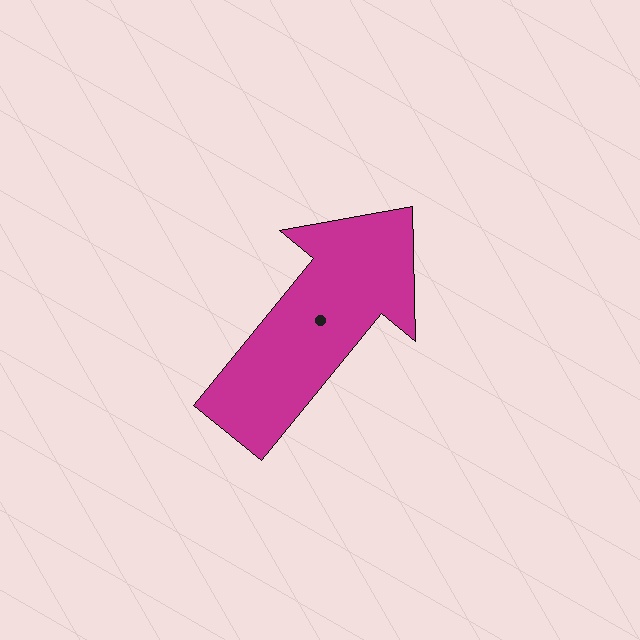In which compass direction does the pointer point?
Northeast.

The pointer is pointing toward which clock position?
Roughly 1 o'clock.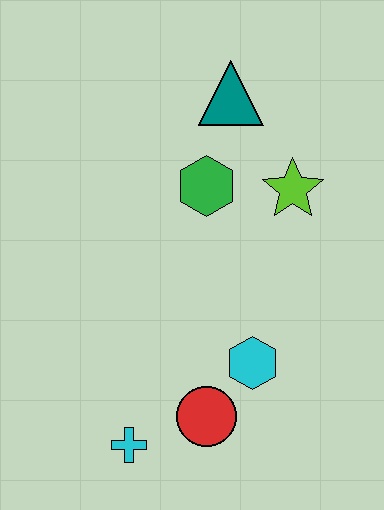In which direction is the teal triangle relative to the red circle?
The teal triangle is above the red circle.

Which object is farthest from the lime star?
The cyan cross is farthest from the lime star.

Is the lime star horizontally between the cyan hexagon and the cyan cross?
No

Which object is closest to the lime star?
The green hexagon is closest to the lime star.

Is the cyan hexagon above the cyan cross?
Yes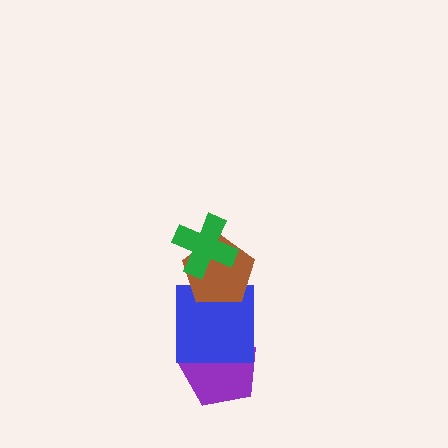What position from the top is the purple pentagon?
The purple pentagon is 4th from the top.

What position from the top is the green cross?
The green cross is 1st from the top.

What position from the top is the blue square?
The blue square is 3rd from the top.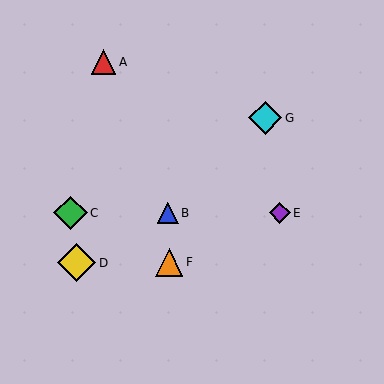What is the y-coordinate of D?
Object D is at y≈263.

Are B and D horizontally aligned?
No, B is at y≈213 and D is at y≈263.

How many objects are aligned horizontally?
3 objects (B, C, E) are aligned horizontally.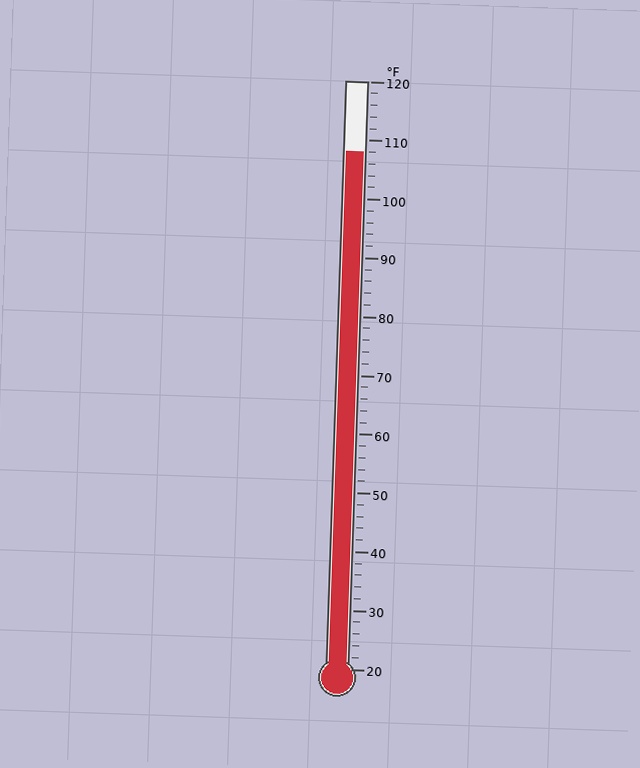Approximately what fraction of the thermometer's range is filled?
The thermometer is filled to approximately 90% of its range.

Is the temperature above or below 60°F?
The temperature is above 60°F.